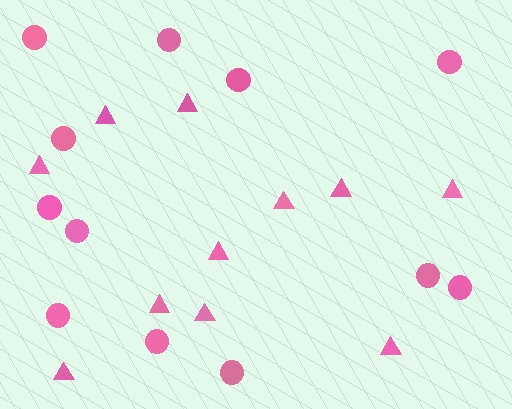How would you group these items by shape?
There are 2 groups: one group of triangles (11) and one group of circles (12).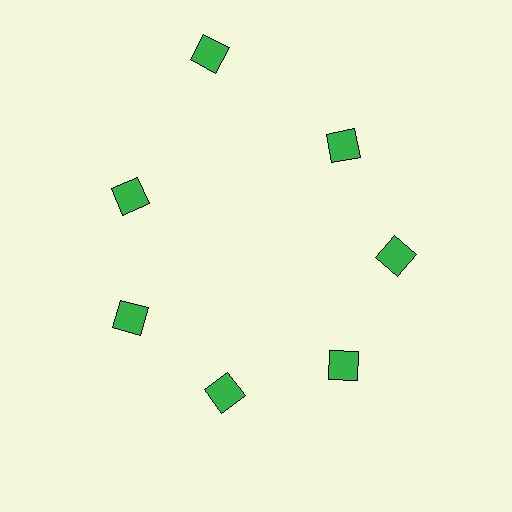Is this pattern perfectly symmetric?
No. The 7 green diamonds are arranged in a ring, but one element near the 12 o'clock position is pushed outward from the center, breaking the 7-fold rotational symmetry.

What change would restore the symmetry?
The symmetry would be restored by moving it inward, back onto the ring so that all 7 diamonds sit at equal angles and equal distance from the center.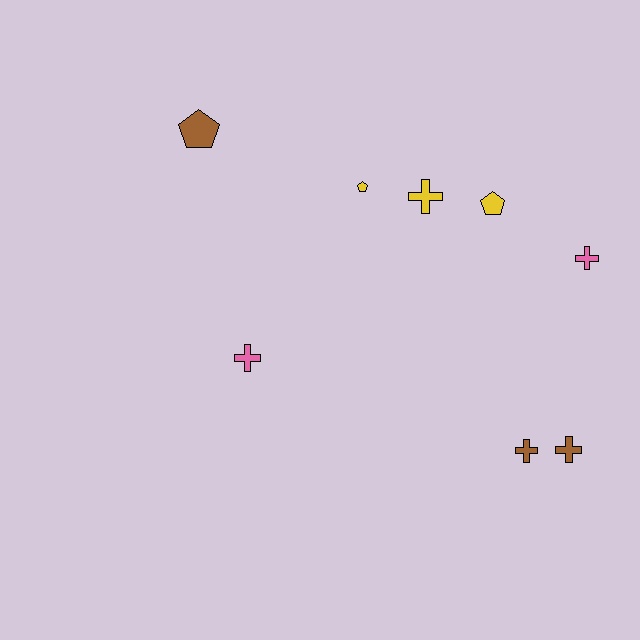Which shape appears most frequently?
Cross, with 5 objects.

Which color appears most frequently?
Yellow, with 3 objects.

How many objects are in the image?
There are 8 objects.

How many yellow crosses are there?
There is 1 yellow cross.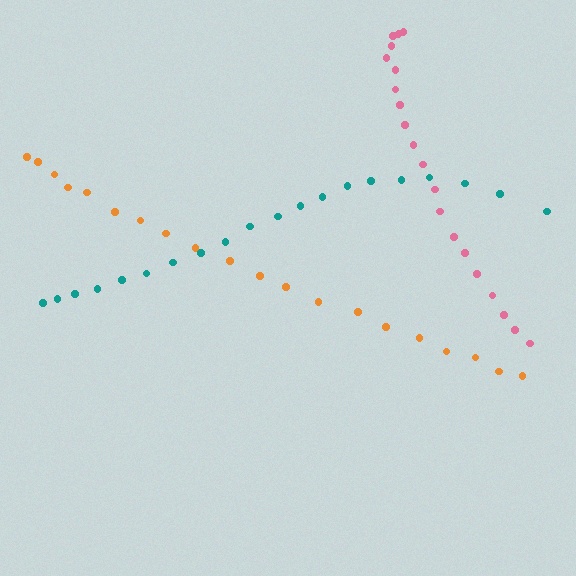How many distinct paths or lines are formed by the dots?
There are 3 distinct paths.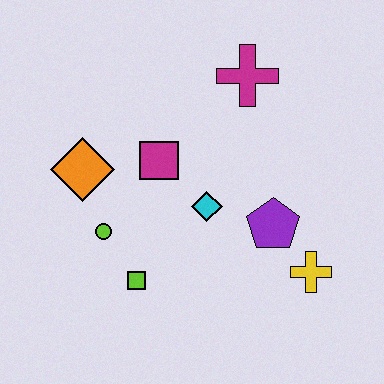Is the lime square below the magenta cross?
Yes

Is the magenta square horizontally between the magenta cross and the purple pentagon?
No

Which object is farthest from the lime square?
The magenta cross is farthest from the lime square.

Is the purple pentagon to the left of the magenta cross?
No